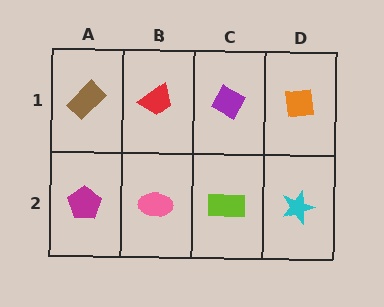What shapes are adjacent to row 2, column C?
A purple diamond (row 1, column C), a pink ellipse (row 2, column B), a cyan star (row 2, column D).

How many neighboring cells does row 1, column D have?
2.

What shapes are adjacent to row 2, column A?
A brown rectangle (row 1, column A), a pink ellipse (row 2, column B).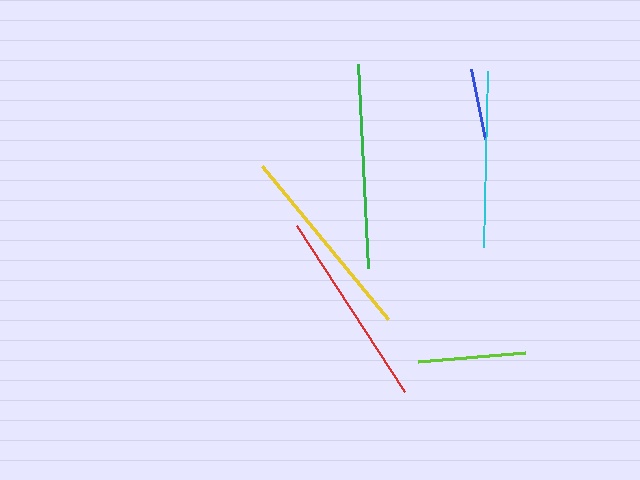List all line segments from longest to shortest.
From longest to shortest: green, yellow, red, cyan, lime, blue.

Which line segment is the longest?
The green line is the longest at approximately 204 pixels.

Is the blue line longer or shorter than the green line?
The green line is longer than the blue line.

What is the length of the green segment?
The green segment is approximately 204 pixels long.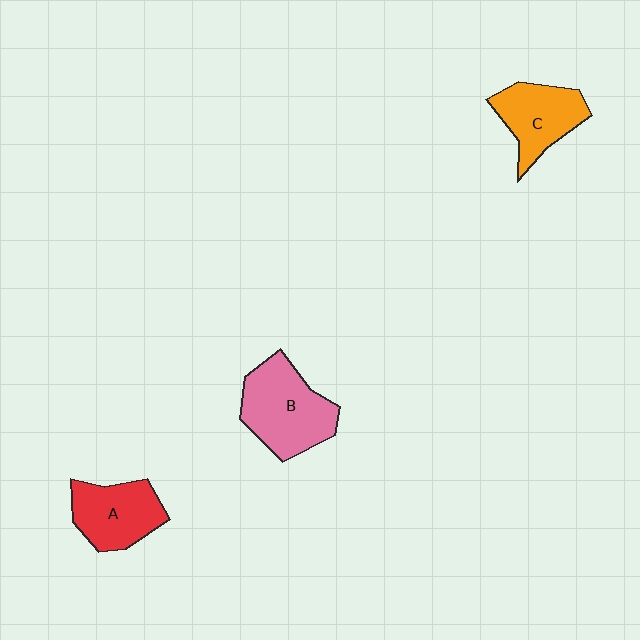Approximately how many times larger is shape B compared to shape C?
Approximately 1.3 times.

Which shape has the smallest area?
Shape C (orange).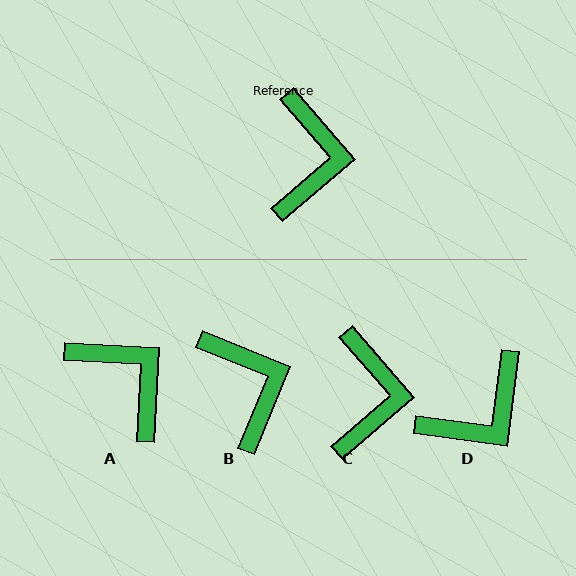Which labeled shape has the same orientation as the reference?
C.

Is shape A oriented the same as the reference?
No, it is off by about 47 degrees.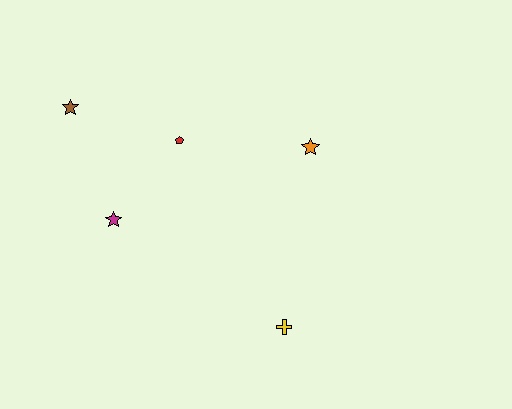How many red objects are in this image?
There is 1 red object.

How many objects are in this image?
There are 5 objects.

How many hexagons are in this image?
There are no hexagons.